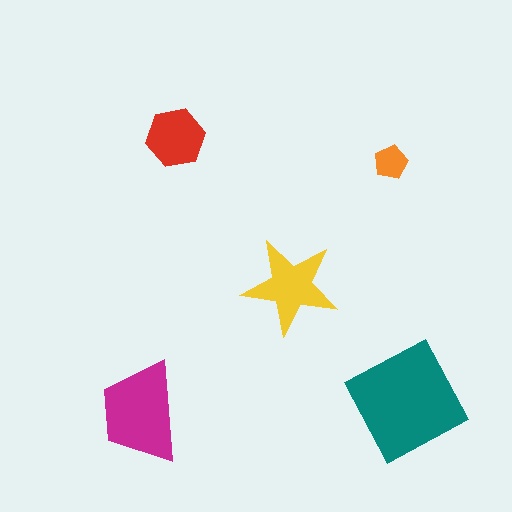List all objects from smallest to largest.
The orange pentagon, the red hexagon, the yellow star, the magenta trapezoid, the teal diamond.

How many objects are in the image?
There are 5 objects in the image.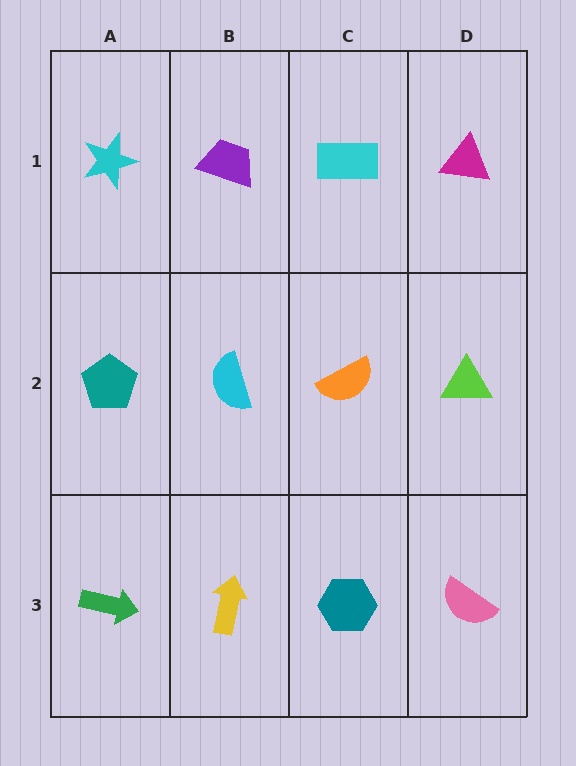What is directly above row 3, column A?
A teal pentagon.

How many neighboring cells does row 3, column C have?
3.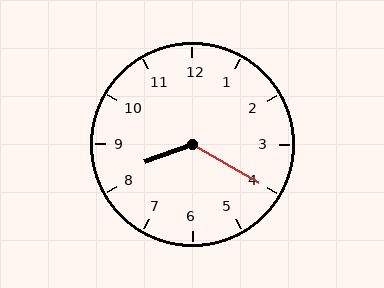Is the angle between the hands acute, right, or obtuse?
It is obtuse.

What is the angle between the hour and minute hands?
Approximately 130 degrees.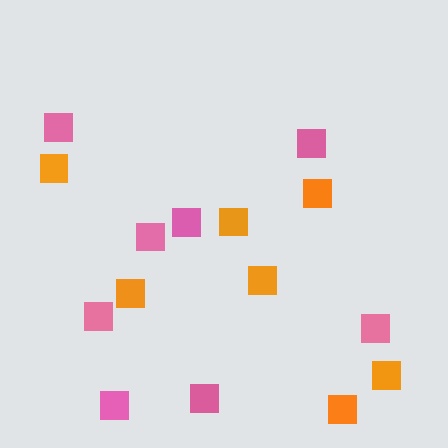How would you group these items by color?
There are 2 groups: one group of pink squares (8) and one group of orange squares (7).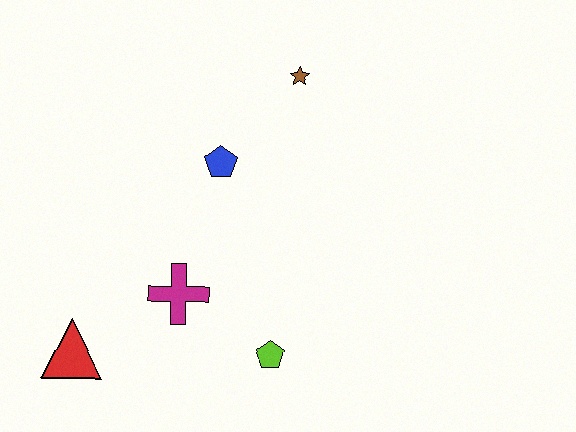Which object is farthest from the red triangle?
The brown star is farthest from the red triangle.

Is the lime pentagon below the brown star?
Yes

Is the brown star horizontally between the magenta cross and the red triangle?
No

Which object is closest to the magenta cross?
The lime pentagon is closest to the magenta cross.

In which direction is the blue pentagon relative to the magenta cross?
The blue pentagon is above the magenta cross.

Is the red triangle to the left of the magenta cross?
Yes